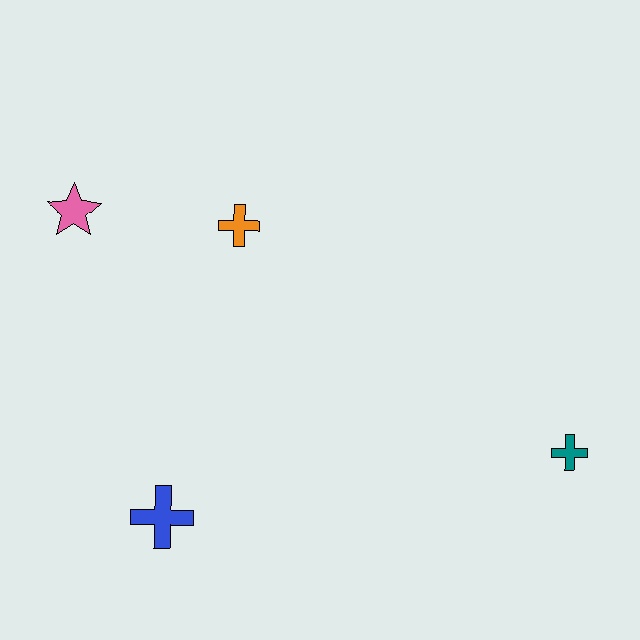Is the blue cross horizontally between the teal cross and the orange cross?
No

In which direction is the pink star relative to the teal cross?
The pink star is to the left of the teal cross.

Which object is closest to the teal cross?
The orange cross is closest to the teal cross.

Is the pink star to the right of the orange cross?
No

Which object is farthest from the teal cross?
The pink star is farthest from the teal cross.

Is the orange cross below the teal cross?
No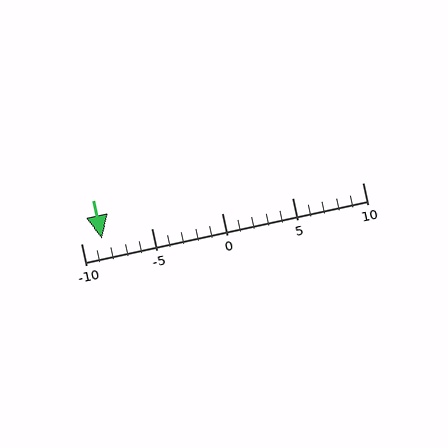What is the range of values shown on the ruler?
The ruler shows values from -10 to 10.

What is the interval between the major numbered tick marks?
The major tick marks are spaced 5 units apart.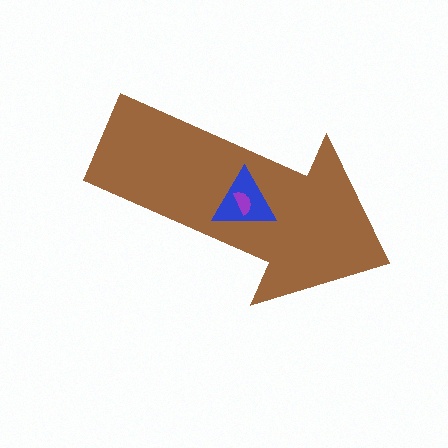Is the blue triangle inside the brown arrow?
Yes.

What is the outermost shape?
The brown arrow.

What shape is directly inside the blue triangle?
The purple semicircle.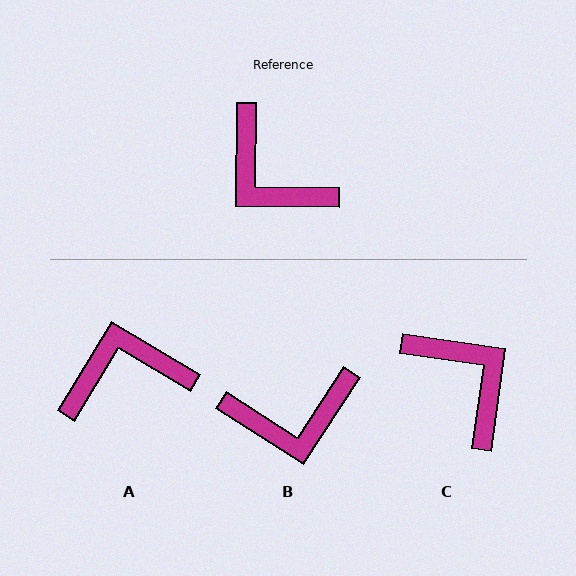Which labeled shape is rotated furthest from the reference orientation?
C, about 173 degrees away.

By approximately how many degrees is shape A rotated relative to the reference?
Approximately 120 degrees clockwise.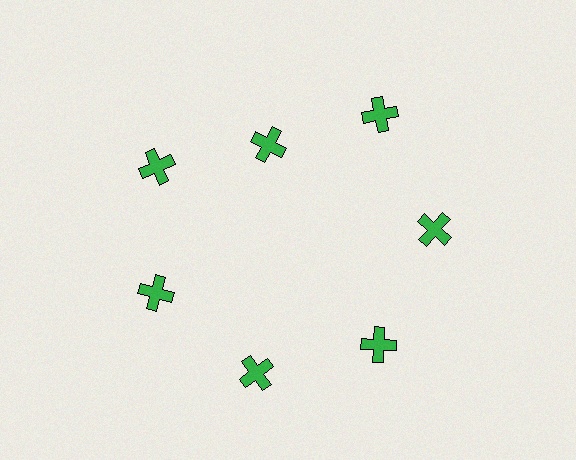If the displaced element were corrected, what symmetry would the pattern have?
It would have 7-fold rotational symmetry — the pattern would map onto itself every 51 degrees.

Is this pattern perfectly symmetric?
No. The 7 green crosses are arranged in a ring, but one element near the 12 o'clock position is pulled inward toward the center, breaking the 7-fold rotational symmetry.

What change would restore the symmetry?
The symmetry would be restored by moving it outward, back onto the ring so that all 7 crosses sit at equal angles and equal distance from the center.